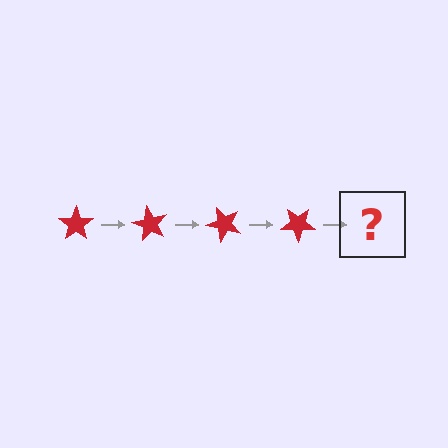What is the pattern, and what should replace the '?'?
The pattern is that the star rotates 60 degrees each step. The '?' should be a red star rotated 240 degrees.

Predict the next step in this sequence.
The next step is a red star rotated 240 degrees.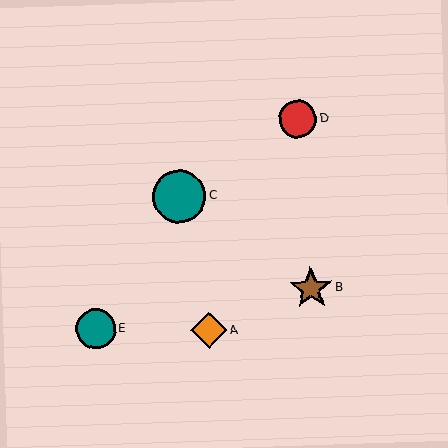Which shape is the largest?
The teal circle (labeled C) is the largest.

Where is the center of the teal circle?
The center of the teal circle is at (96, 329).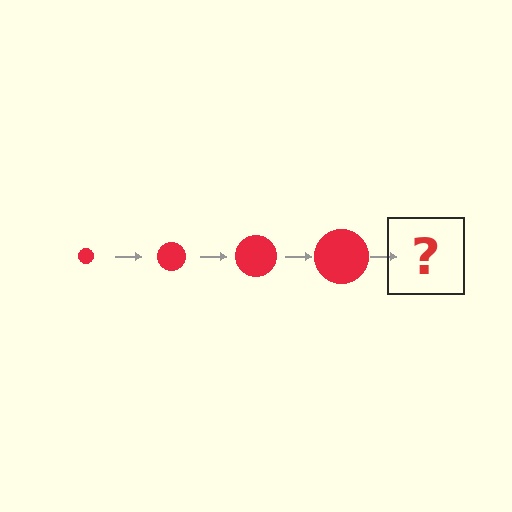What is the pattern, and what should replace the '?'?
The pattern is that the circle gets progressively larger each step. The '?' should be a red circle, larger than the previous one.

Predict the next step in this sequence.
The next step is a red circle, larger than the previous one.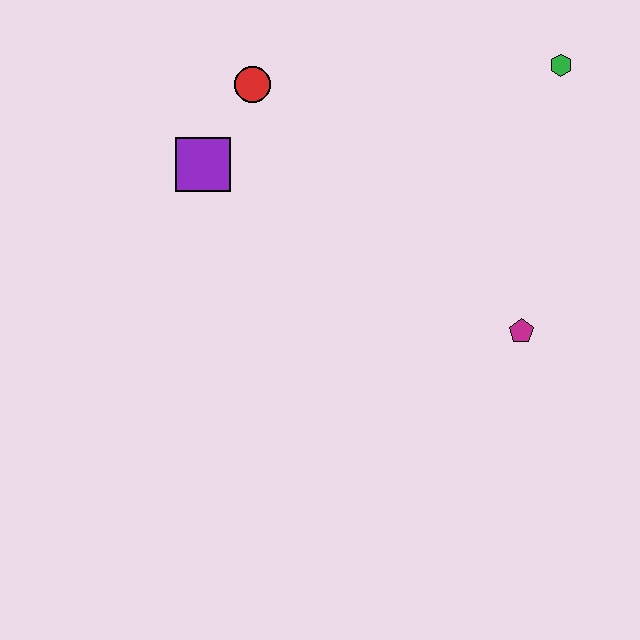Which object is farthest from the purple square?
The green hexagon is farthest from the purple square.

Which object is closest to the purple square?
The red circle is closest to the purple square.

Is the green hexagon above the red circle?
Yes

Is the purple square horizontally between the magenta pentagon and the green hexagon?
No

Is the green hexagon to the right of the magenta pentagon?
Yes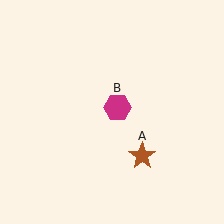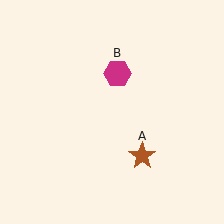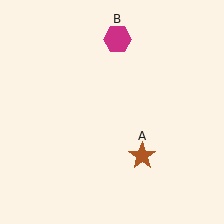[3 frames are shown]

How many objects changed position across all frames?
1 object changed position: magenta hexagon (object B).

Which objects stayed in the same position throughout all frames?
Brown star (object A) remained stationary.